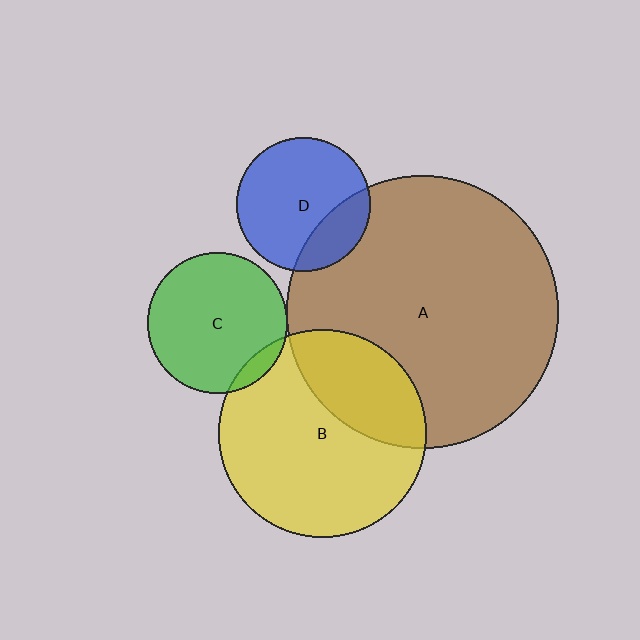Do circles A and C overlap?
Yes.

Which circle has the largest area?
Circle A (brown).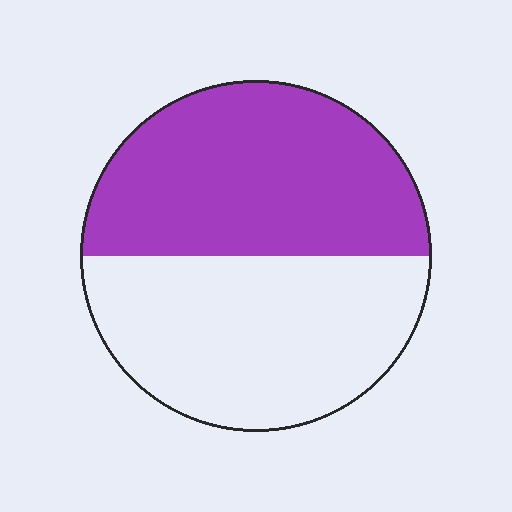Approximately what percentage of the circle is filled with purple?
Approximately 50%.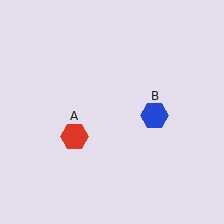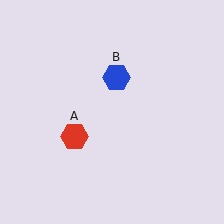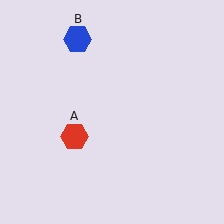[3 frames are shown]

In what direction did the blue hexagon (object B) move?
The blue hexagon (object B) moved up and to the left.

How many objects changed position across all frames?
1 object changed position: blue hexagon (object B).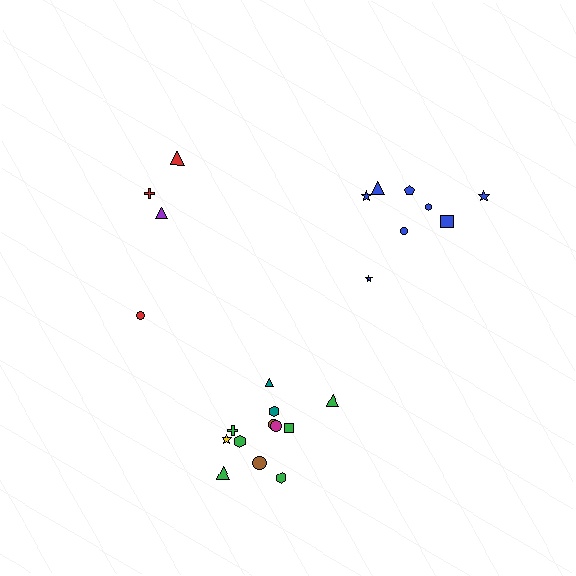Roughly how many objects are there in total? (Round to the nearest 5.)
Roughly 25 objects in total.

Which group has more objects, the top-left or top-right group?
The top-right group.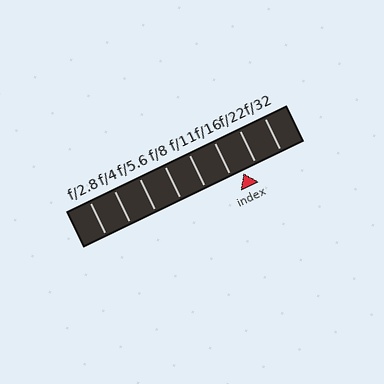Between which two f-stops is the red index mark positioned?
The index mark is between f/16 and f/22.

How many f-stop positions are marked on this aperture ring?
There are 8 f-stop positions marked.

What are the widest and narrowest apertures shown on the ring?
The widest aperture shown is f/2.8 and the narrowest is f/32.